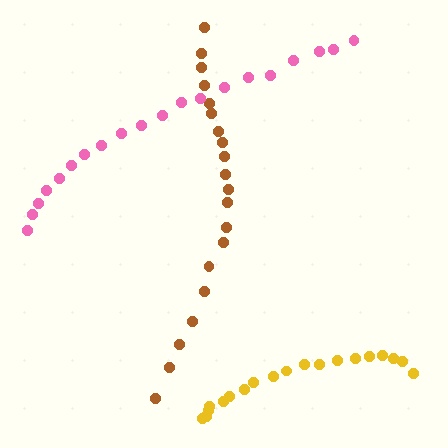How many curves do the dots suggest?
There are 3 distinct paths.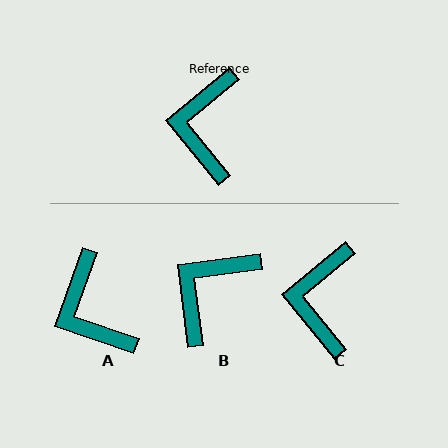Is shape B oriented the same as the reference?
No, it is off by about 32 degrees.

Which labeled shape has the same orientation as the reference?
C.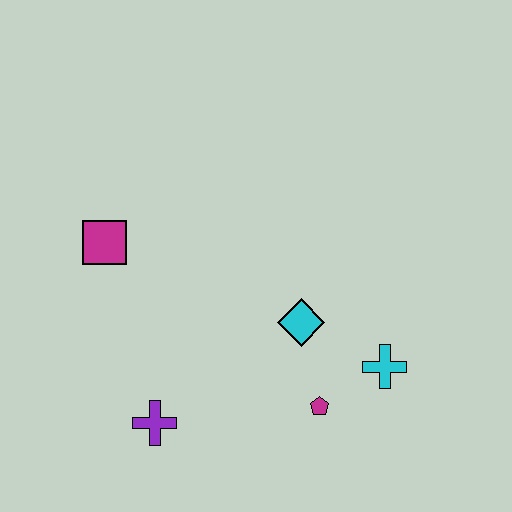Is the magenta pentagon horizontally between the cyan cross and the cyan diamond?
Yes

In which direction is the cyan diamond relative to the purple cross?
The cyan diamond is to the right of the purple cross.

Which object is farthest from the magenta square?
The cyan cross is farthest from the magenta square.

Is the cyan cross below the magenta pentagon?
No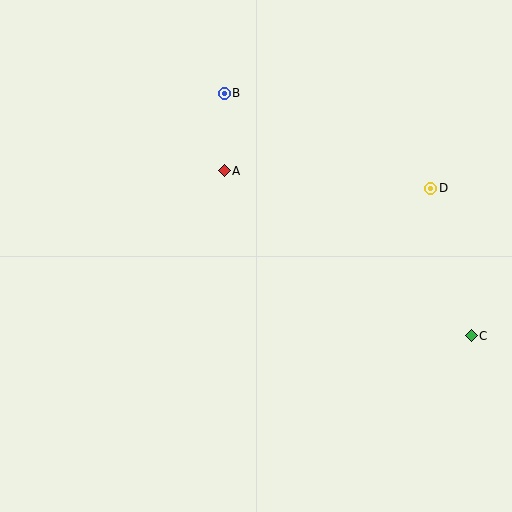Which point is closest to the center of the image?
Point A at (224, 171) is closest to the center.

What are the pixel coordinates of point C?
Point C is at (471, 336).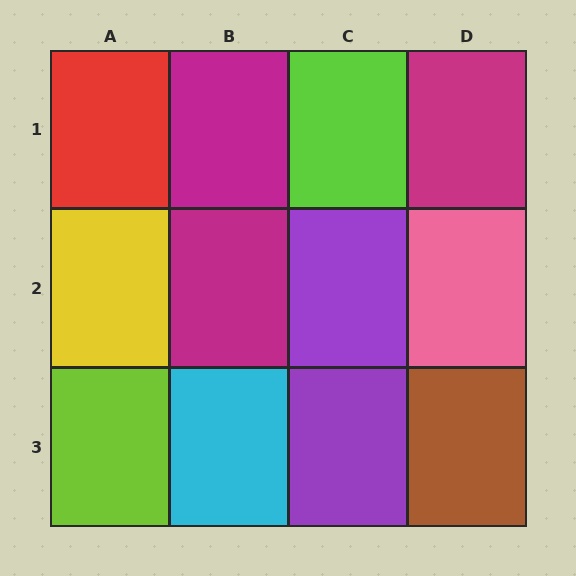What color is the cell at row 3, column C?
Purple.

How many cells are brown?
1 cell is brown.